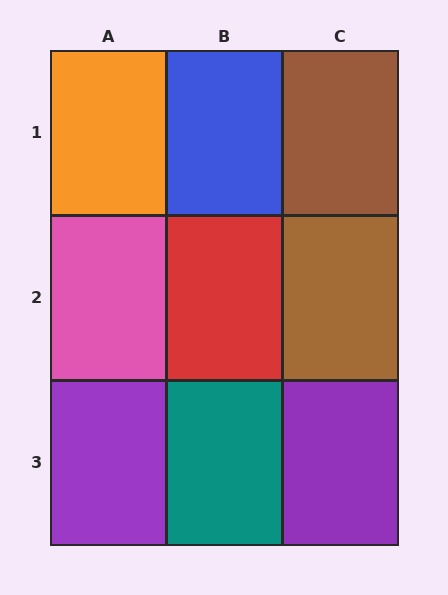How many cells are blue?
1 cell is blue.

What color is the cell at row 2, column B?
Red.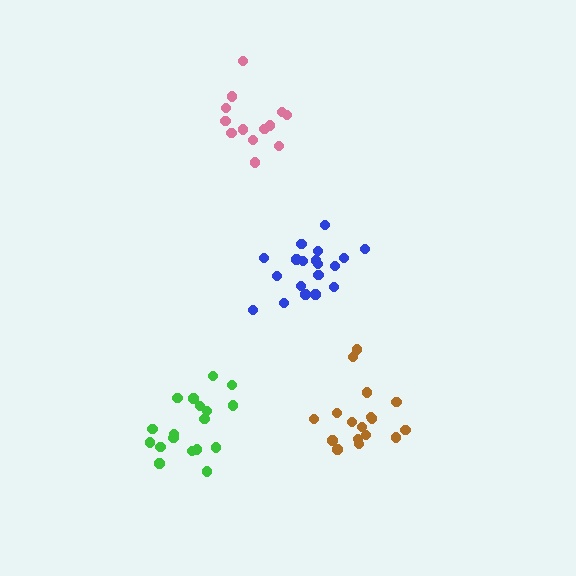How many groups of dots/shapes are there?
There are 4 groups.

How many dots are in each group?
Group 1: 17 dots, Group 2: 18 dots, Group 3: 13 dots, Group 4: 19 dots (67 total).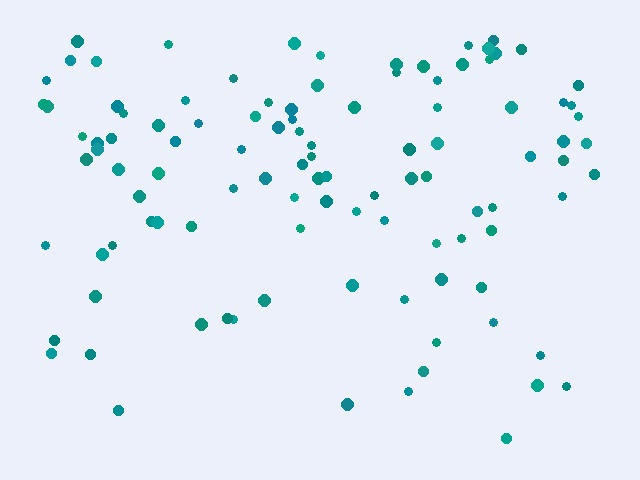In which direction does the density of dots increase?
From bottom to top, with the top side densest.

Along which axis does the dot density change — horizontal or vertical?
Vertical.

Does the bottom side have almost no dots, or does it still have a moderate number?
Still a moderate number, just noticeably fewer than the top.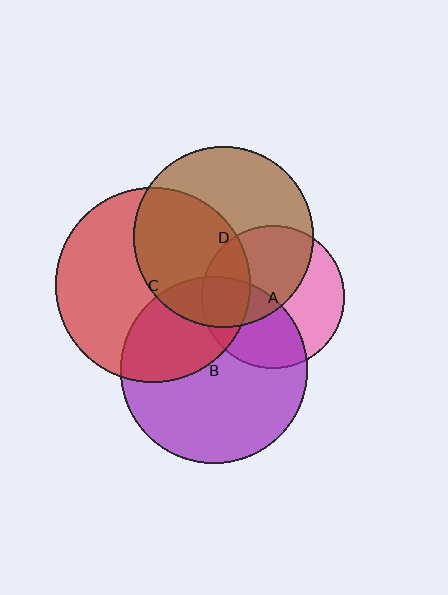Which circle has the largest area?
Circle C (red).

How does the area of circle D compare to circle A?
Approximately 1.6 times.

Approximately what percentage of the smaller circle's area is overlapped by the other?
Approximately 15%.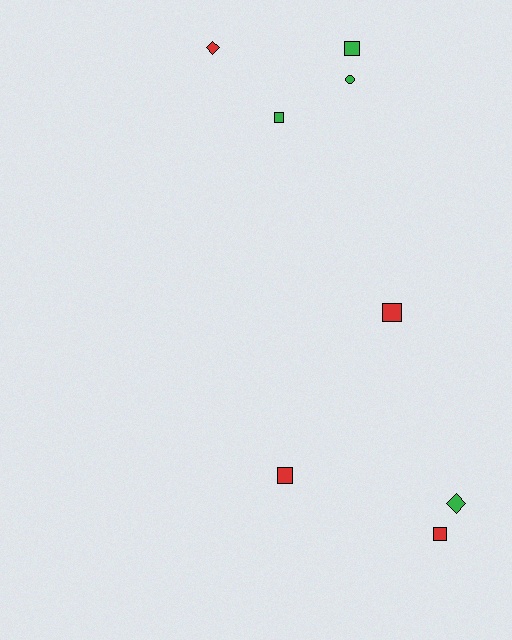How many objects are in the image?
There are 8 objects.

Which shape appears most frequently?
Square, with 5 objects.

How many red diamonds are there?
There is 1 red diamond.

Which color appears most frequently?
Red, with 4 objects.